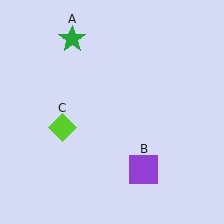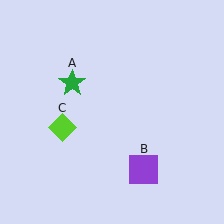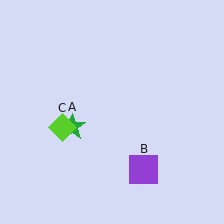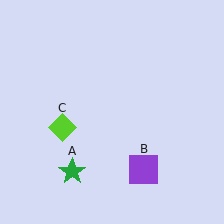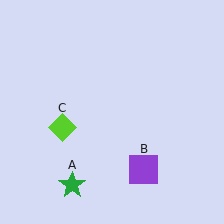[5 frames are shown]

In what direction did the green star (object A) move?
The green star (object A) moved down.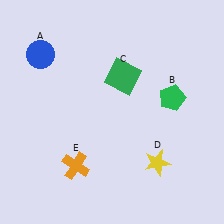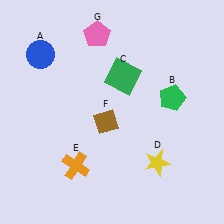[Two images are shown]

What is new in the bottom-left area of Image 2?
A brown diamond (F) was added in the bottom-left area of Image 2.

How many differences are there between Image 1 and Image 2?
There are 2 differences between the two images.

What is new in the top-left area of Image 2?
A pink pentagon (G) was added in the top-left area of Image 2.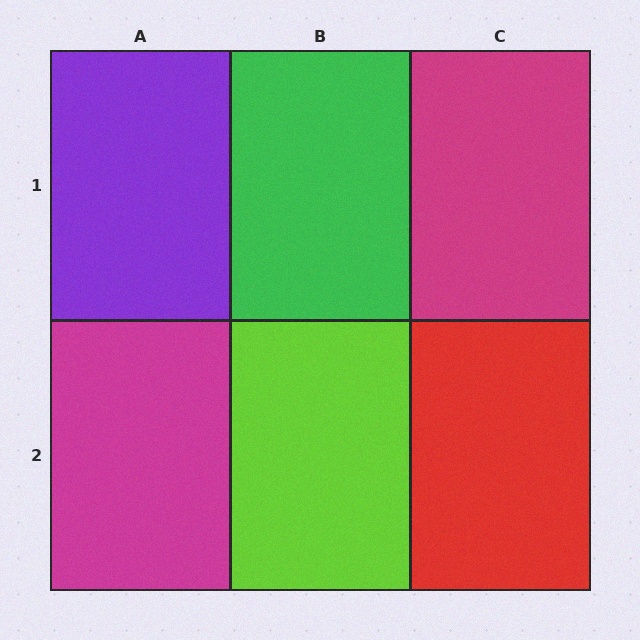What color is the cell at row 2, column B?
Lime.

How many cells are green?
1 cell is green.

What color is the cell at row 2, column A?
Magenta.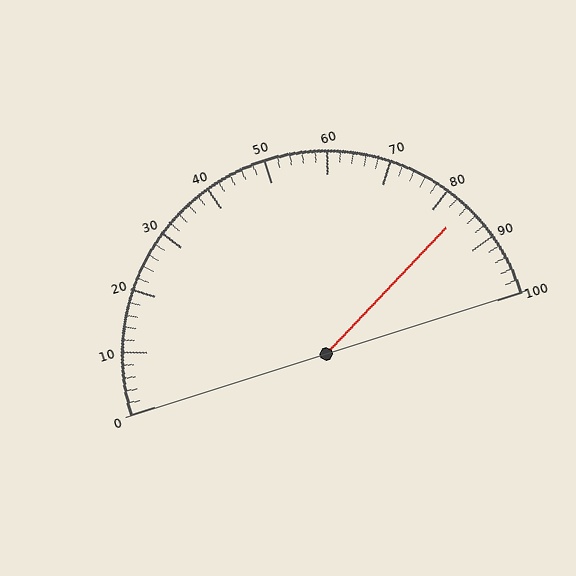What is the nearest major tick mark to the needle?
The nearest major tick mark is 80.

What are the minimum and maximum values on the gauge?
The gauge ranges from 0 to 100.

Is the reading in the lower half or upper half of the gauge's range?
The reading is in the upper half of the range (0 to 100).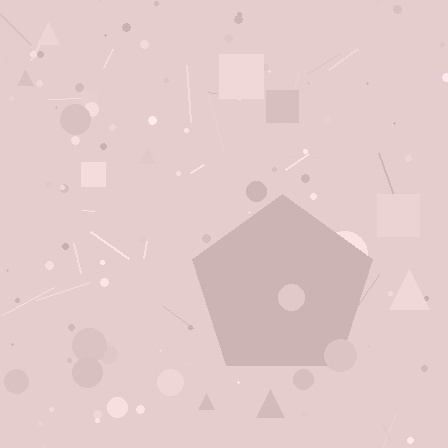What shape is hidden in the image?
A pentagon is hidden in the image.